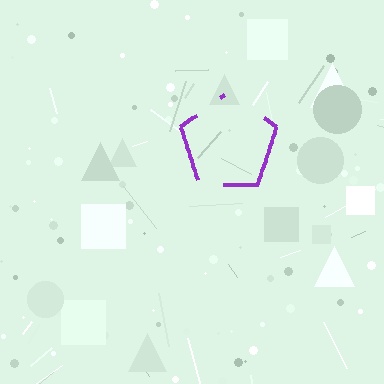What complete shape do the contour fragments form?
The contour fragments form a pentagon.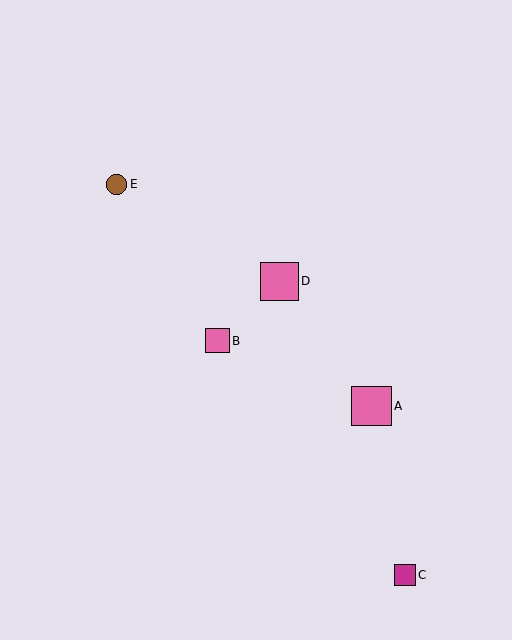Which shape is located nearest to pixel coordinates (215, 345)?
The pink square (labeled B) at (217, 341) is nearest to that location.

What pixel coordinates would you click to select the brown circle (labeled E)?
Click at (117, 184) to select the brown circle E.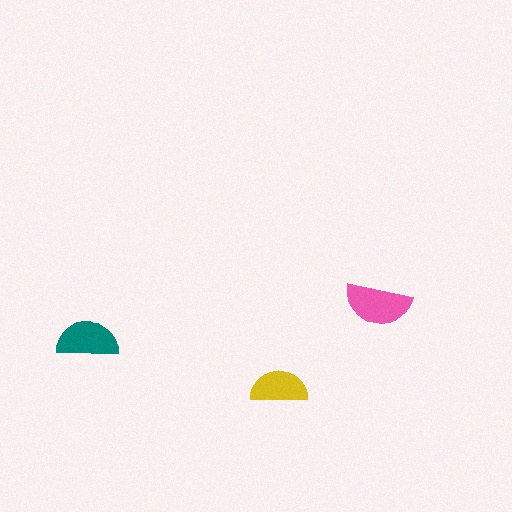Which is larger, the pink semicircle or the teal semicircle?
The pink one.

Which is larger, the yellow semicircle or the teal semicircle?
The teal one.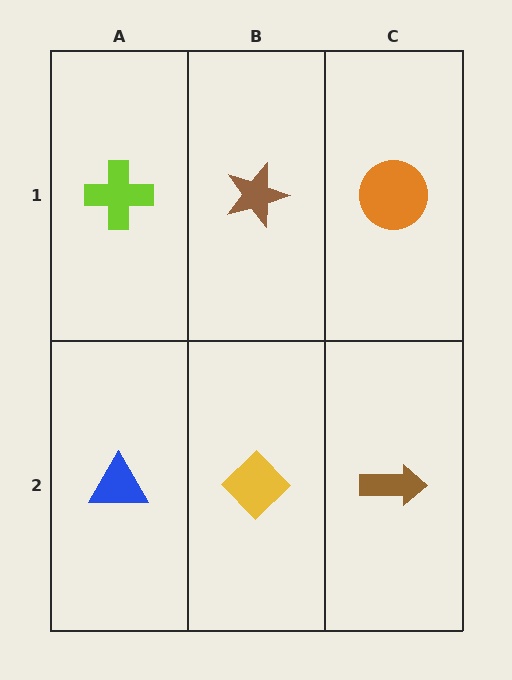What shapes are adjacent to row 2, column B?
A brown star (row 1, column B), a blue triangle (row 2, column A), a brown arrow (row 2, column C).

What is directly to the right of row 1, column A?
A brown star.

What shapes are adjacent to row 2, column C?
An orange circle (row 1, column C), a yellow diamond (row 2, column B).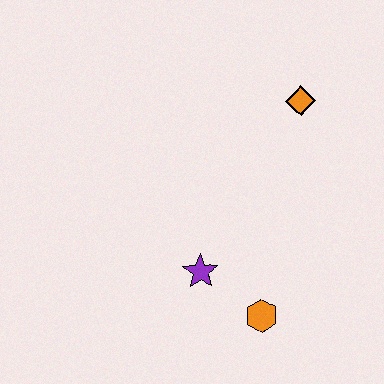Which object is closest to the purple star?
The orange hexagon is closest to the purple star.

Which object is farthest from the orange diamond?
The orange hexagon is farthest from the orange diamond.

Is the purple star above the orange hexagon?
Yes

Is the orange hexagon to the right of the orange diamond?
No